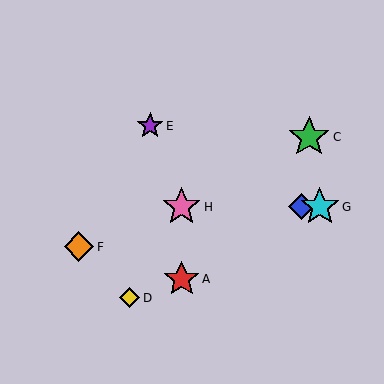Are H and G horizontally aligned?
Yes, both are at y≈207.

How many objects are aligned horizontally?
3 objects (B, G, H) are aligned horizontally.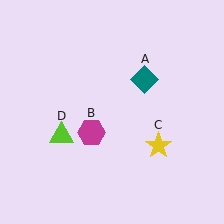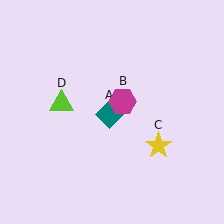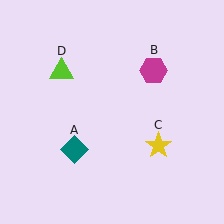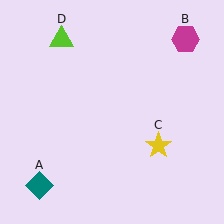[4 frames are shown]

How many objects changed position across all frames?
3 objects changed position: teal diamond (object A), magenta hexagon (object B), lime triangle (object D).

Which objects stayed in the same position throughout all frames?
Yellow star (object C) remained stationary.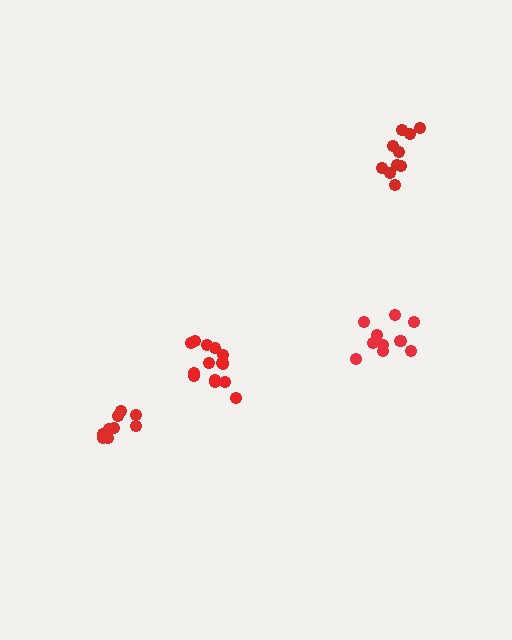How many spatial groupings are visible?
There are 4 spatial groupings.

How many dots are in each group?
Group 1: 10 dots, Group 2: 14 dots, Group 3: 9 dots, Group 4: 10 dots (43 total).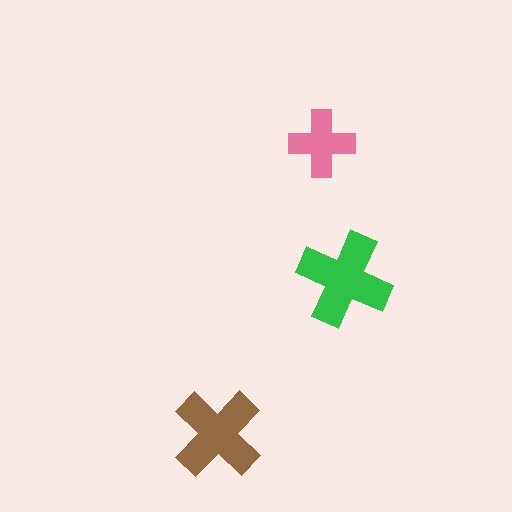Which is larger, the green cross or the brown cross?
The green one.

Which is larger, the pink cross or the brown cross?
The brown one.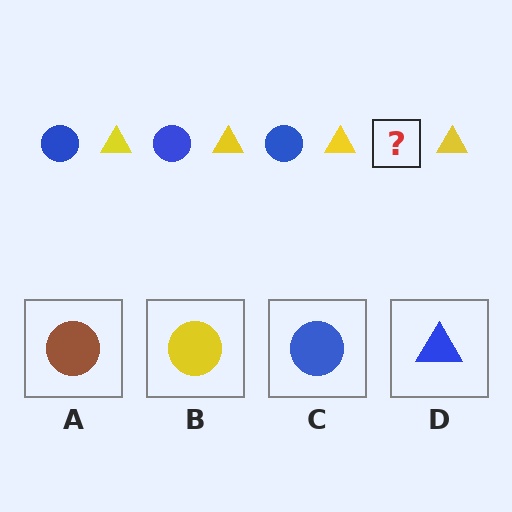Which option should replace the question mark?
Option C.